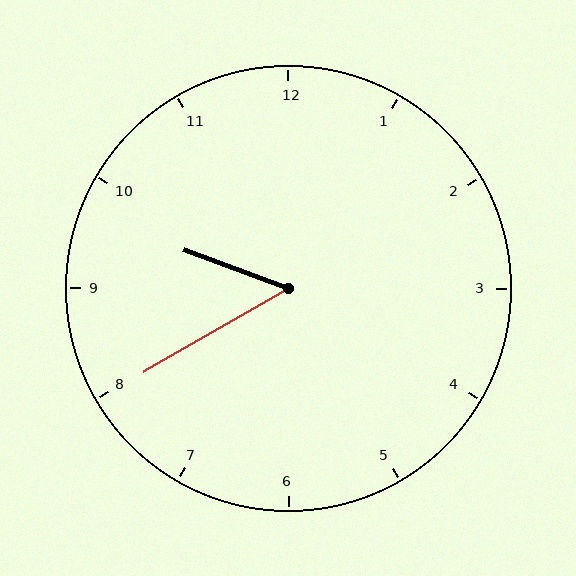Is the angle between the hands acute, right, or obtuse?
It is acute.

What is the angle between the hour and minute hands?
Approximately 50 degrees.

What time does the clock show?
9:40.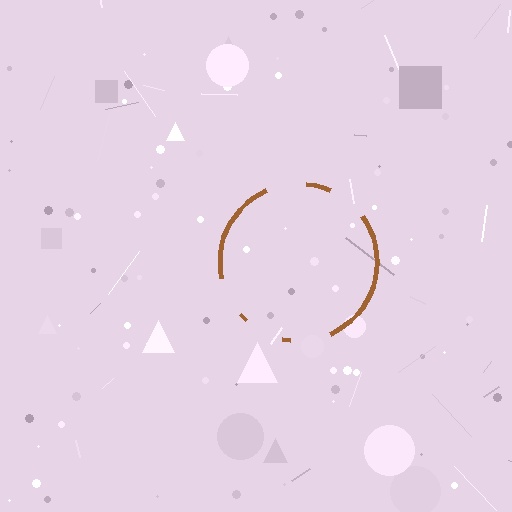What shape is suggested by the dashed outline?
The dashed outline suggests a circle.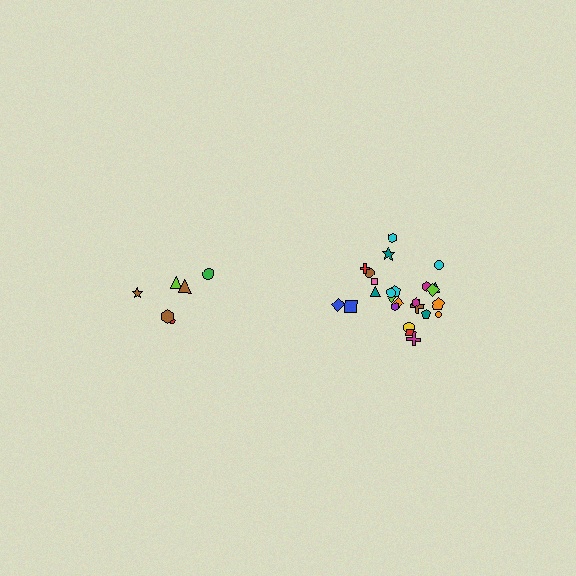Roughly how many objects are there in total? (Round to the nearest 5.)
Roughly 30 objects in total.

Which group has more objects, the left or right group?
The right group.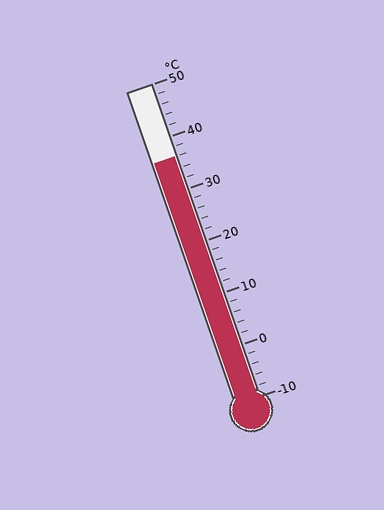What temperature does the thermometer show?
The thermometer shows approximately 36°C.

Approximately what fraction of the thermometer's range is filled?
The thermometer is filled to approximately 75% of its range.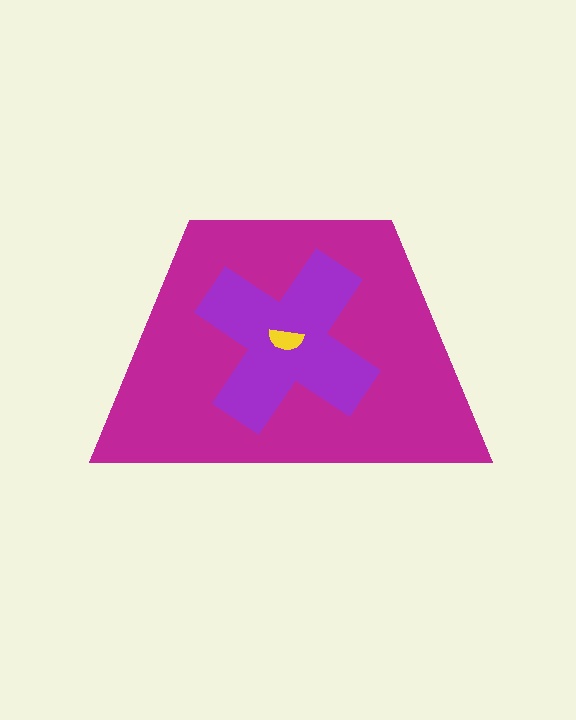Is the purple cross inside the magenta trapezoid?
Yes.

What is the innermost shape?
The yellow semicircle.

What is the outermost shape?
The magenta trapezoid.